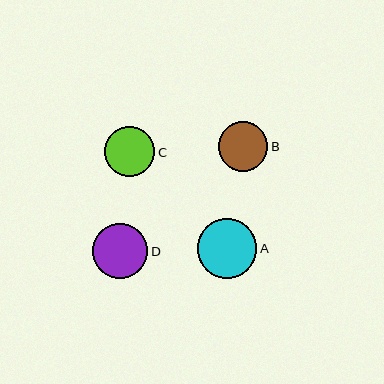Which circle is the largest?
Circle A is the largest with a size of approximately 60 pixels.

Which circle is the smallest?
Circle B is the smallest with a size of approximately 49 pixels.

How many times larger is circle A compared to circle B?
Circle A is approximately 1.2 times the size of circle B.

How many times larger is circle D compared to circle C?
Circle D is approximately 1.1 times the size of circle C.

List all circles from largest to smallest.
From largest to smallest: A, D, C, B.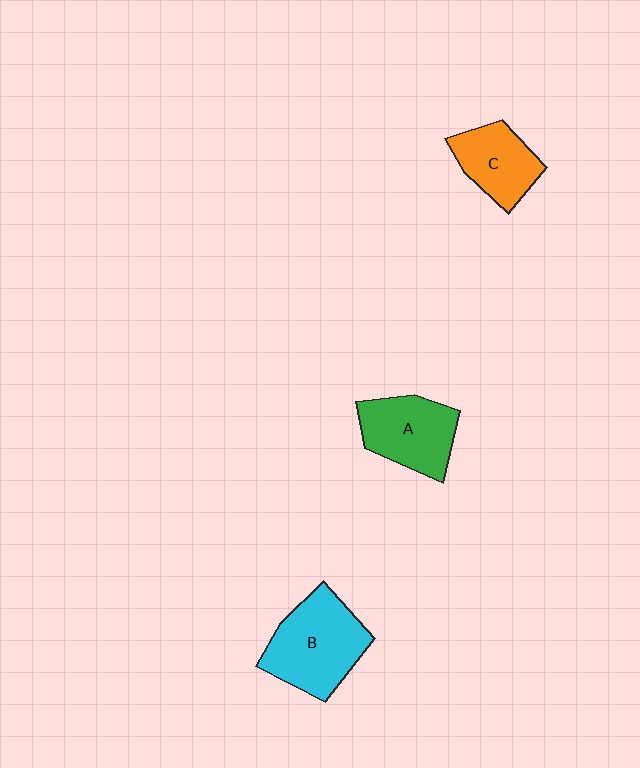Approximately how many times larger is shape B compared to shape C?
Approximately 1.5 times.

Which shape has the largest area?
Shape B (cyan).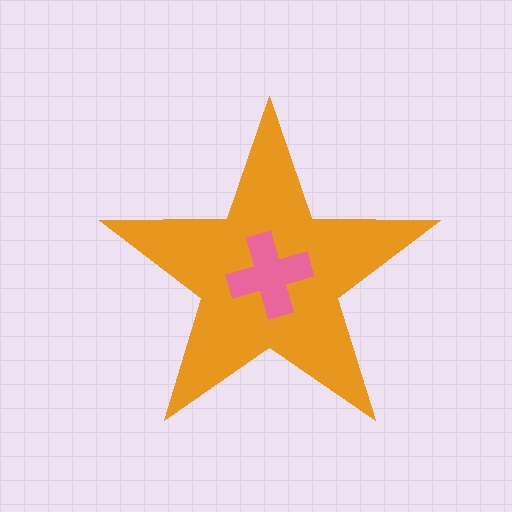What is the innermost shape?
The pink cross.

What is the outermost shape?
The orange star.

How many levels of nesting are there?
2.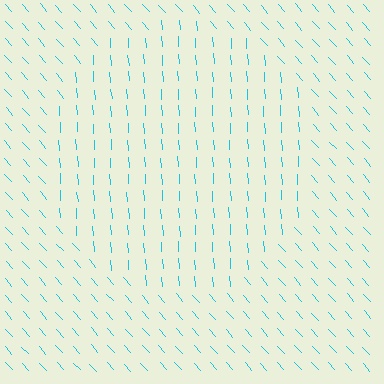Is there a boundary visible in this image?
Yes, there is a texture boundary formed by a change in line orientation.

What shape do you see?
I see a circle.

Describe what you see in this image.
The image is filled with small cyan line segments. A circle region in the image has lines oriented differently from the surrounding lines, creating a visible texture boundary.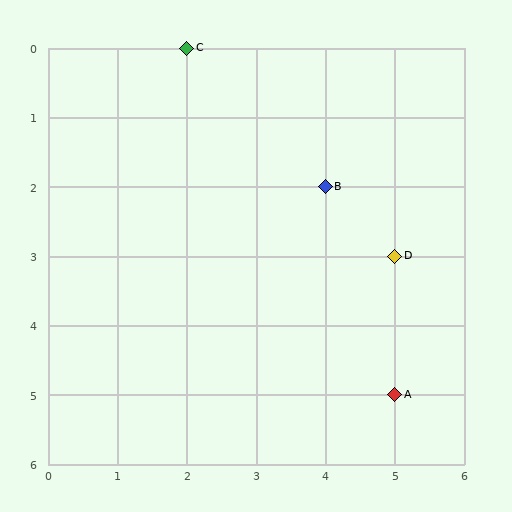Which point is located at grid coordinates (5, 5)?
Point A is at (5, 5).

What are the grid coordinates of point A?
Point A is at grid coordinates (5, 5).